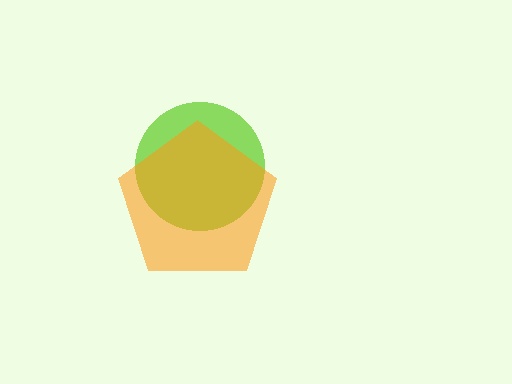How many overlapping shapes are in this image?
There are 2 overlapping shapes in the image.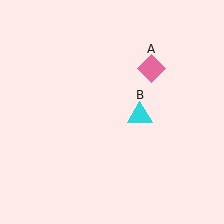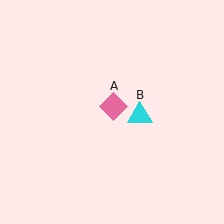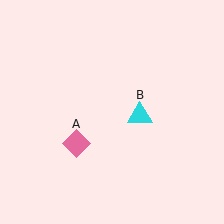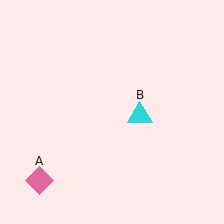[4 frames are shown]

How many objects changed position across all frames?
1 object changed position: pink diamond (object A).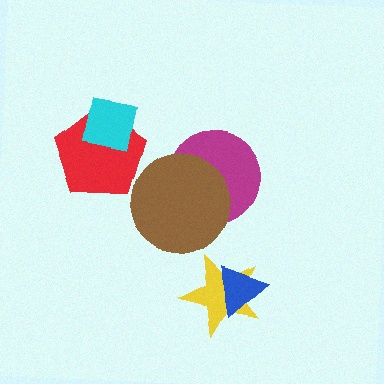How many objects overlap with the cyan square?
1 object overlaps with the cyan square.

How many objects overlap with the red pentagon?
1 object overlaps with the red pentagon.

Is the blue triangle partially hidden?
No, no other shape covers it.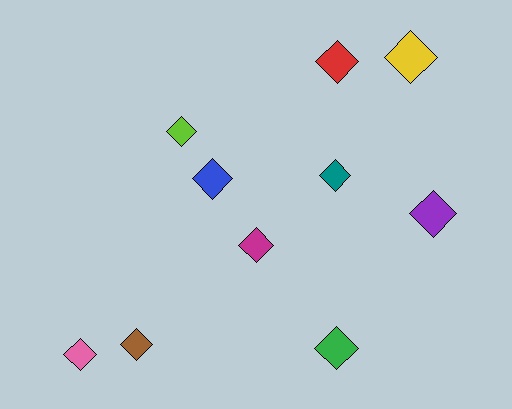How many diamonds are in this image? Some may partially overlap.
There are 10 diamonds.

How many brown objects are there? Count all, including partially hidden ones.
There is 1 brown object.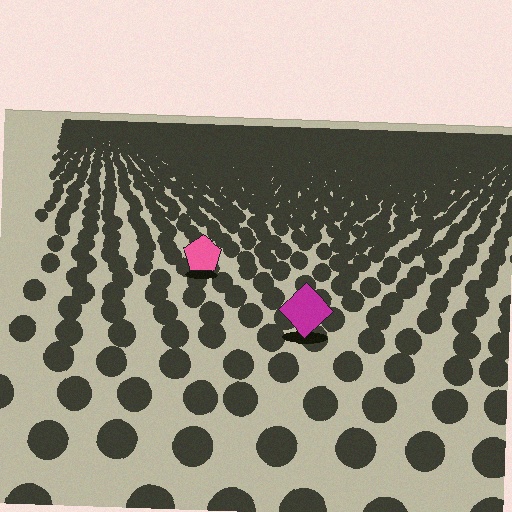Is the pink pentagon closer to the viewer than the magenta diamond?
No. The magenta diamond is closer — you can tell from the texture gradient: the ground texture is coarser near it.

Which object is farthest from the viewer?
The pink pentagon is farthest from the viewer. It appears smaller and the ground texture around it is denser.